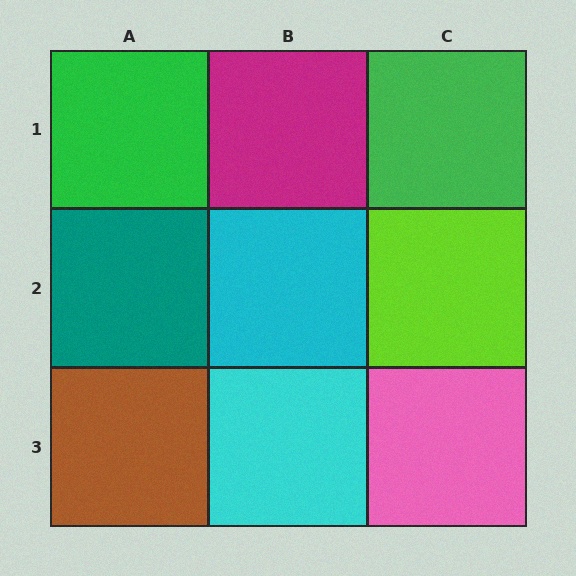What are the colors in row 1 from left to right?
Green, magenta, green.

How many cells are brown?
1 cell is brown.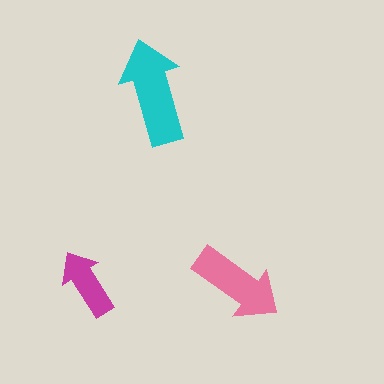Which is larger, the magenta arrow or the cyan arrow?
The cyan one.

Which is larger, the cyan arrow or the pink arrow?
The cyan one.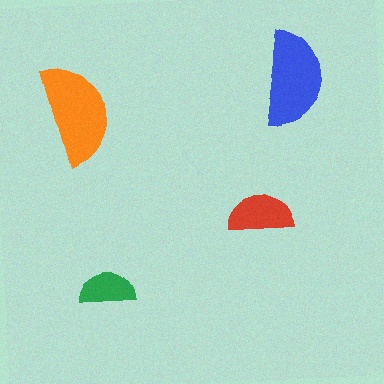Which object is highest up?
The blue semicircle is topmost.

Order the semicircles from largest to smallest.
the orange one, the blue one, the red one, the green one.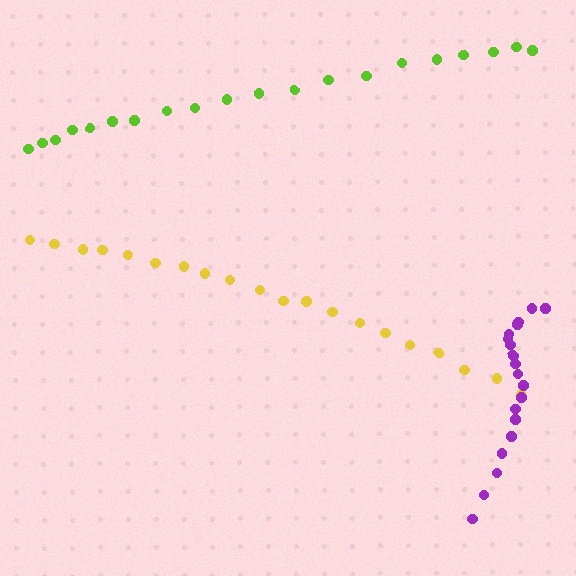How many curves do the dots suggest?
There are 3 distinct paths.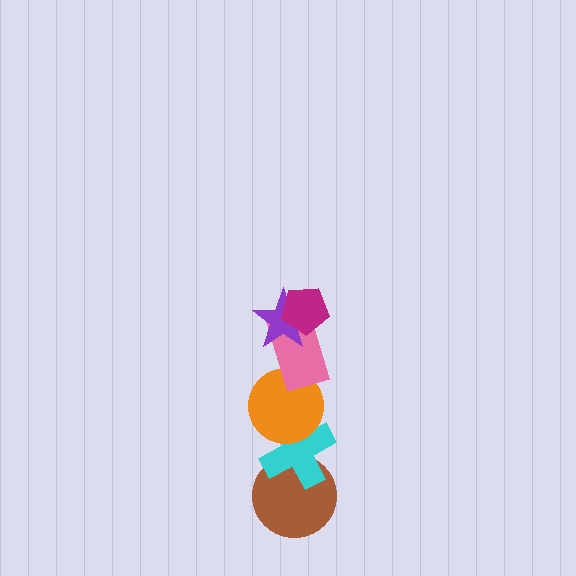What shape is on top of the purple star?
The magenta pentagon is on top of the purple star.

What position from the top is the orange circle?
The orange circle is 4th from the top.